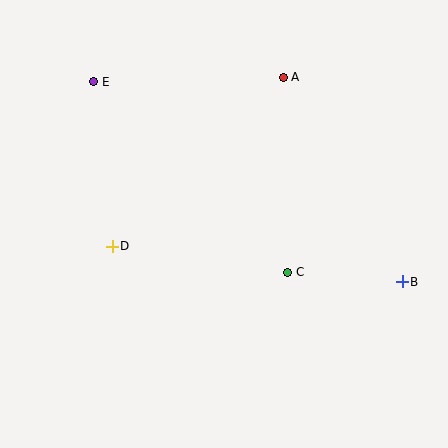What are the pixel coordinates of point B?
Point B is at (402, 282).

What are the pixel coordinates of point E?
Point E is at (94, 82).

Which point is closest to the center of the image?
Point C at (288, 272) is closest to the center.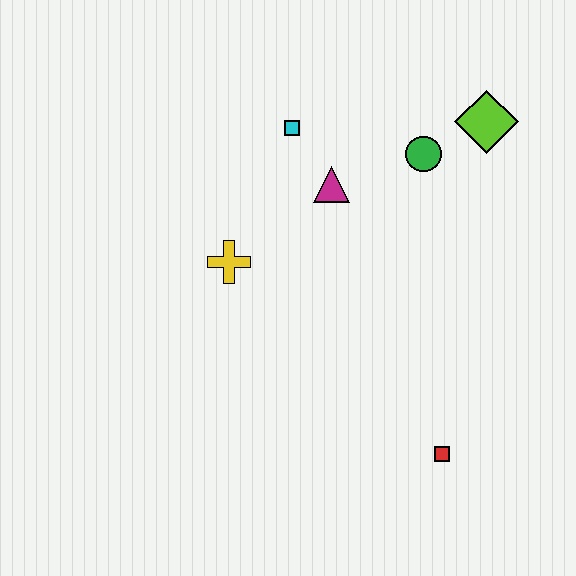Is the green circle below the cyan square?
Yes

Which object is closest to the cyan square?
The magenta triangle is closest to the cyan square.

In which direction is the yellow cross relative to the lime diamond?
The yellow cross is to the left of the lime diamond.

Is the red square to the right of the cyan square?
Yes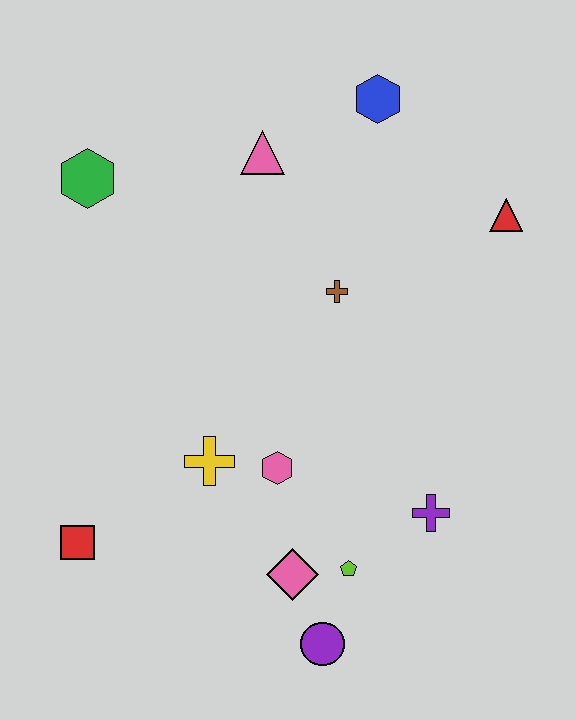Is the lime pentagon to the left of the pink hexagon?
No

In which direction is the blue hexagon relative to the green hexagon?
The blue hexagon is to the right of the green hexagon.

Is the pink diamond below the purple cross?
Yes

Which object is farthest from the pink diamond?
The blue hexagon is farthest from the pink diamond.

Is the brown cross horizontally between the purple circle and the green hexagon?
No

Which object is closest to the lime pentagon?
The pink diamond is closest to the lime pentagon.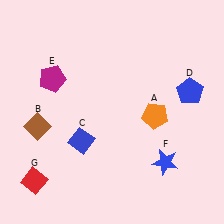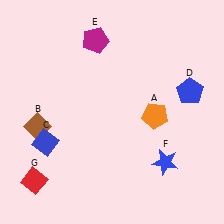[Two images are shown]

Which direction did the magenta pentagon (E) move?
The magenta pentagon (E) moved right.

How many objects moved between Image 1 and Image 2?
2 objects moved between the two images.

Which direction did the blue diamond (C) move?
The blue diamond (C) moved left.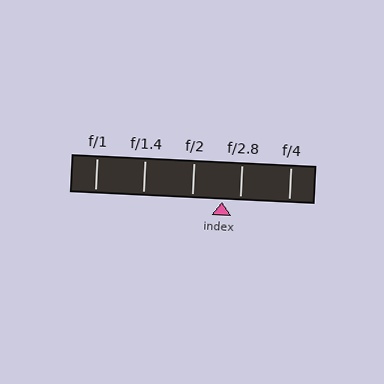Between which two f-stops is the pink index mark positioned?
The index mark is between f/2 and f/2.8.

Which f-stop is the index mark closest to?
The index mark is closest to f/2.8.